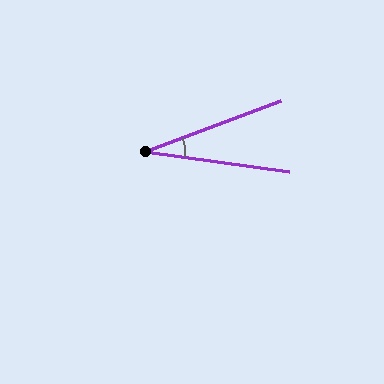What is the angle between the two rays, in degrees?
Approximately 29 degrees.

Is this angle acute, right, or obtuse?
It is acute.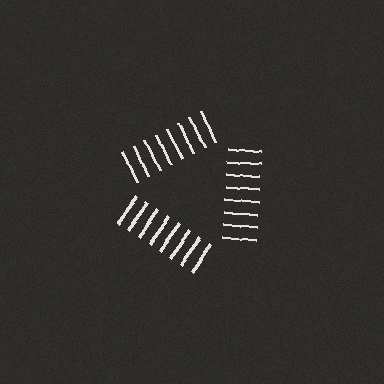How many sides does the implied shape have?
3 sides — the line-ends trace a triangle.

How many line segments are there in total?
24 — 8 along each of the 3 edges.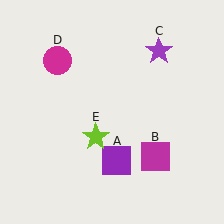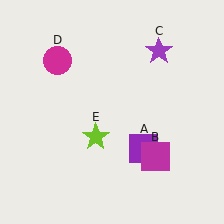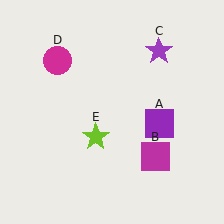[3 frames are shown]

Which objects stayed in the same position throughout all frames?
Magenta square (object B) and purple star (object C) and magenta circle (object D) and lime star (object E) remained stationary.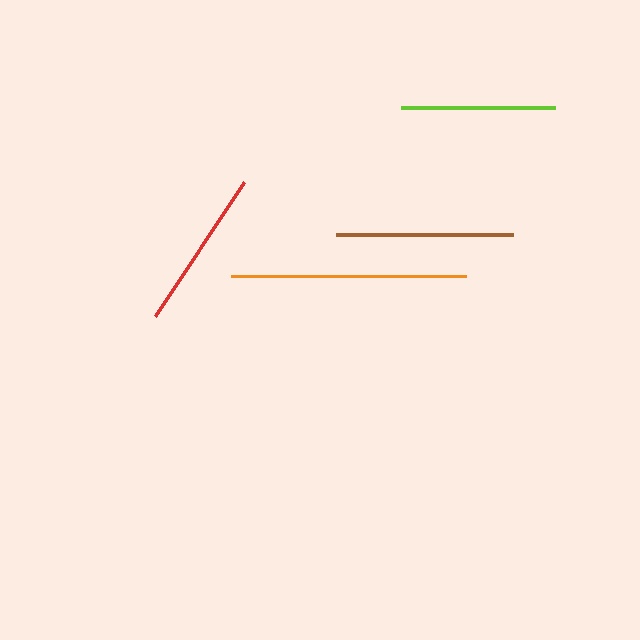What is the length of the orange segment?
The orange segment is approximately 236 pixels long.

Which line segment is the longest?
The orange line is the longest at approximately 236 pixels.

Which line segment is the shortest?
The lime line is the shortest at approximately 154 pixels.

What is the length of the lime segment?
The lime segment is approximately 154 pixels long.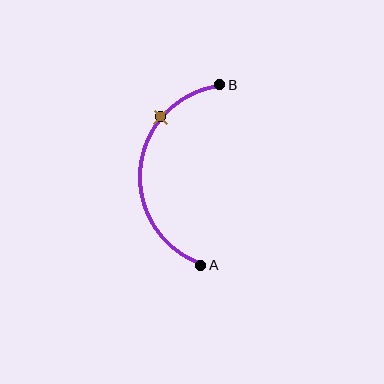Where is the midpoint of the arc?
The arc midpoint is the point on the curve farthest from the straight line joining A and B. It sits to the left of that line.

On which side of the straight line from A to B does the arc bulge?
The arc bulges to the left of the straight line connecting A and B.